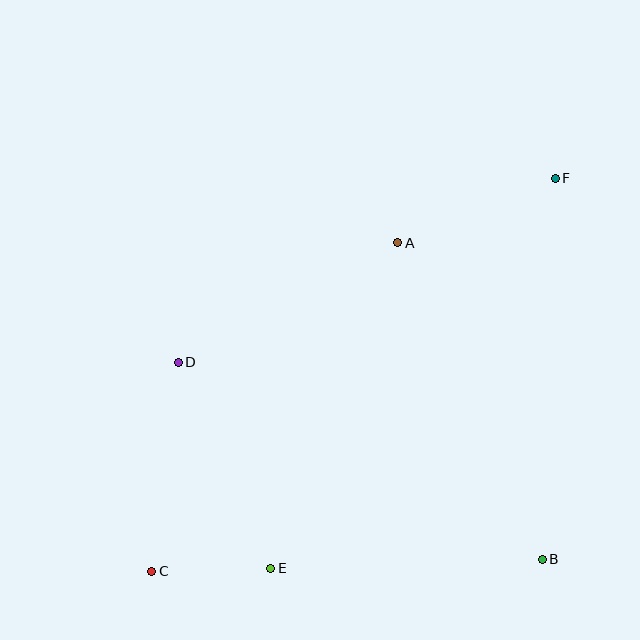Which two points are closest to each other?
Points C and E are closest to each other.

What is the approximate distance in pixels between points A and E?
The distance between A and E is approximately 349 pixels.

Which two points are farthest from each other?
Points C and F are farthest from each other.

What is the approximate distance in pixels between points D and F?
The distance between D and F is approximately 420 pixels.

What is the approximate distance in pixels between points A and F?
The distance between A and F is approximately 171 pixels.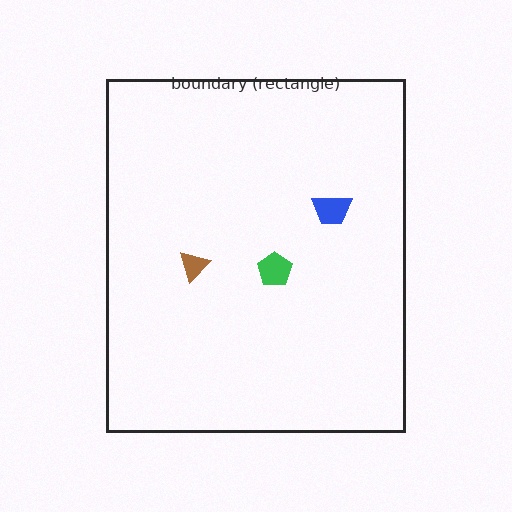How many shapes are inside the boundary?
3 inside, 0 outside.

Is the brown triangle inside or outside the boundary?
Inside.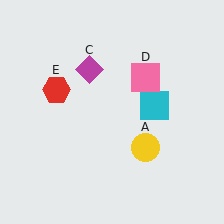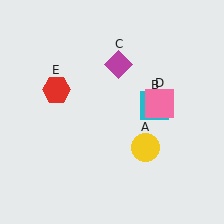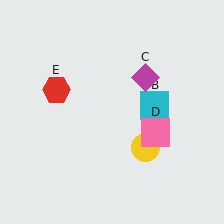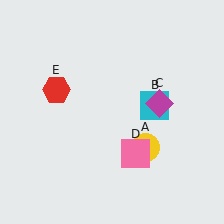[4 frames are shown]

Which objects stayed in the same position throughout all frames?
Yellow circle (object A) and cyan square (object B) and red hexagon (object E) remained stationary.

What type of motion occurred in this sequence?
The magenta diamond (object C), pink square (object D) rotated clockwise around the center of the scene.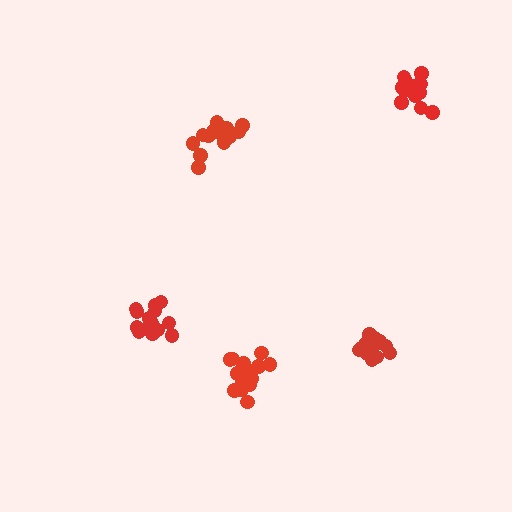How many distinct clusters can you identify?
There are 5 distinct clusters.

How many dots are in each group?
Group 1: 13 dots, Group 2: 17 dots, Group 3: 19 dots, Group 4: 14 dots, Group 5: 14 dots (77 total).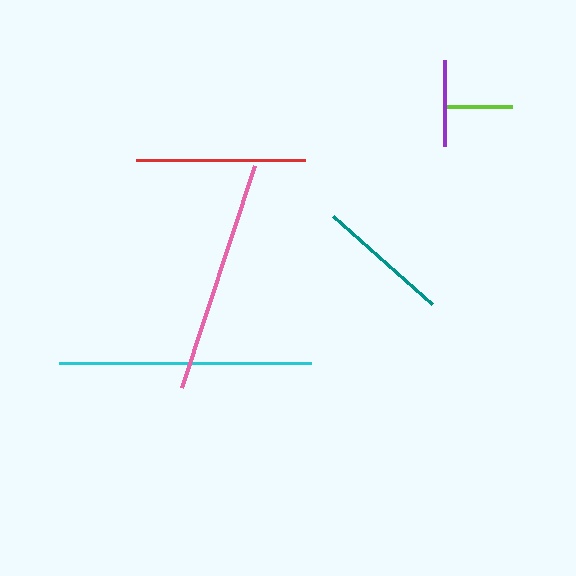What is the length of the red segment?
The red segment is approximately 168 pixels long.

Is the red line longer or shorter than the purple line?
The red line is longer than the purple line.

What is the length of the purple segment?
The purple segment is approximately 85 pixels long.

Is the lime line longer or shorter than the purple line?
The purple line is longer than the lime line.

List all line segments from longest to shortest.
From longest to shortest: cyan, pink, red, teal, purple, lime.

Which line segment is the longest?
The cyan line is the longest at approximately 253 pixels.